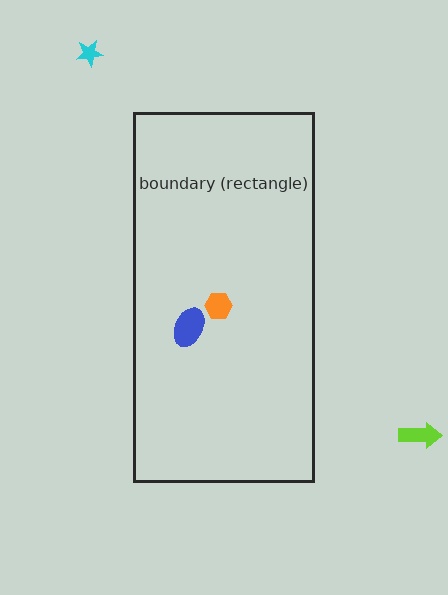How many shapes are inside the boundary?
2 inside, 2 outside.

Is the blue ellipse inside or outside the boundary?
Inside.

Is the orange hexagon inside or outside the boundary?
Inside.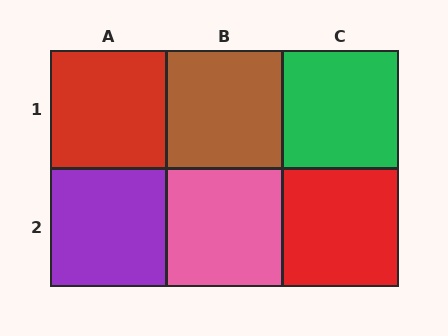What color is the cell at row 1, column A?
Red.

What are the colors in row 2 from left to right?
Purple, pink, red.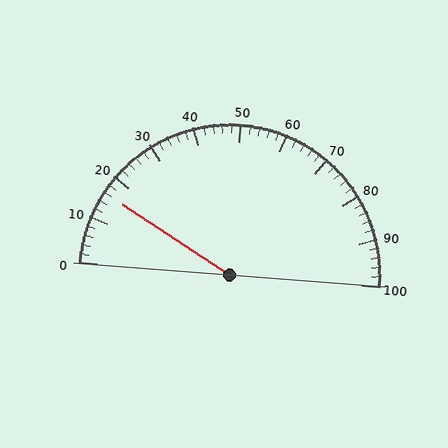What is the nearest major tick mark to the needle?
The nearest major tick mark is 20.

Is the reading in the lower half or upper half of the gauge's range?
The reading is in the lower half of the range (0 to 100).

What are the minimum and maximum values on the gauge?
The gauge ranges from 0 to 100.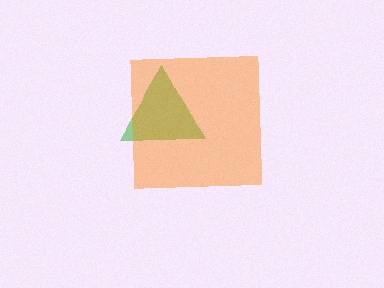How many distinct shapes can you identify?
There are 2 distinct shapes: a green triangle, an orange square.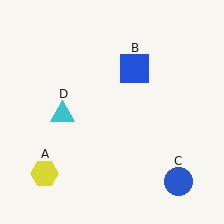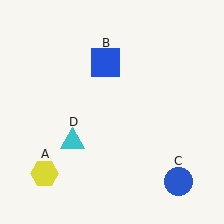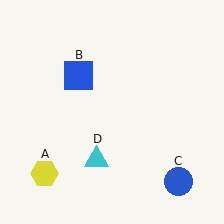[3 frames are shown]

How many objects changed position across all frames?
2 objects changed position: blue square (object B), cyan triangle (object D).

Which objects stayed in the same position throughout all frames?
Yellow hexagon (object A) and blue circle (object C) remained stationary.